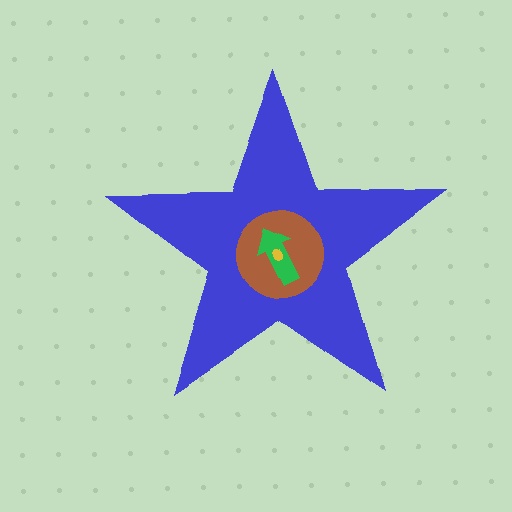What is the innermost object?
The yellow ellipse.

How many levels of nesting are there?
4.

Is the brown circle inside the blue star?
Yes.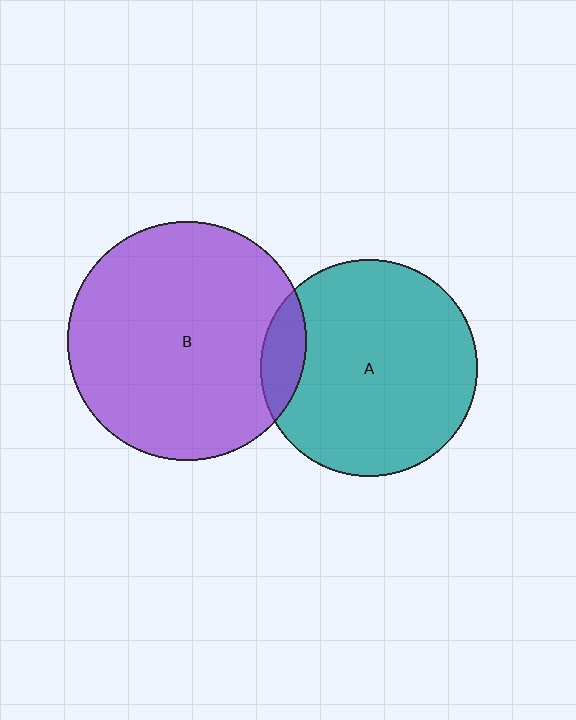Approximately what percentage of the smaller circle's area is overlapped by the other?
Approximately 10%.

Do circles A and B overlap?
Yes.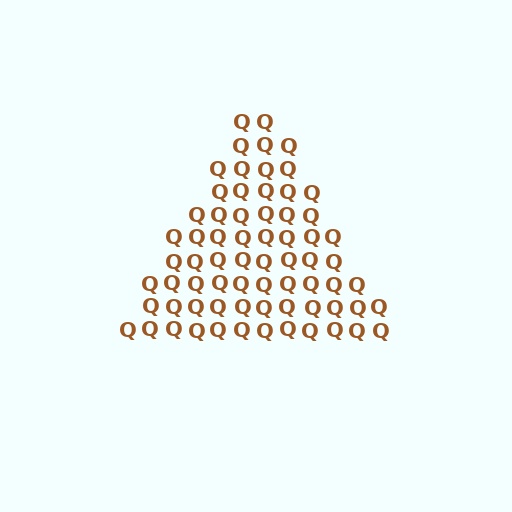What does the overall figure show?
The overall figure shows a triangle.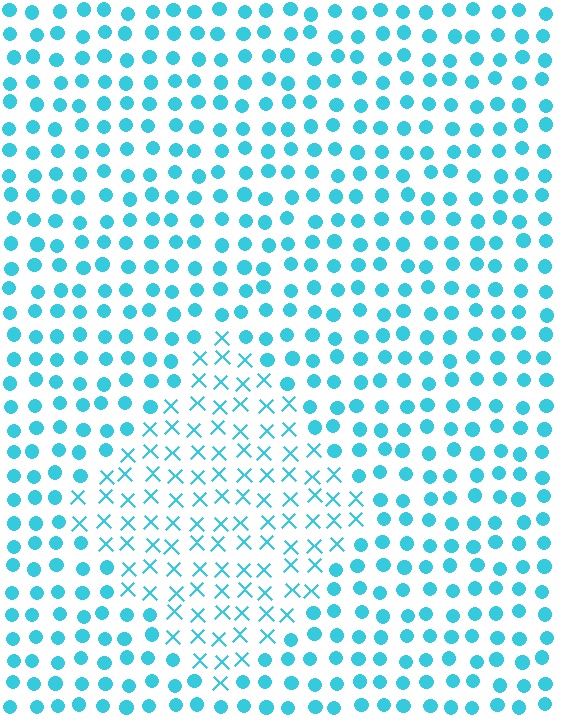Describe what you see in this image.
The image is filled with small cyan elements arranged in a uniform grid. A diamond-shaped region contains X marks, while the surrounding area contains circles. The boundary is defined purely by the change in element shape.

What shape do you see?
I see a diamond.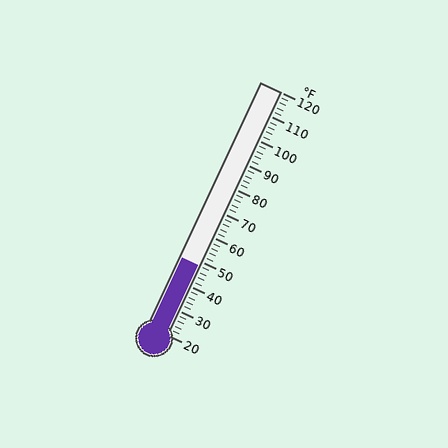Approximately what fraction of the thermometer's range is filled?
The thermometer is filled to approximately 30% of its range.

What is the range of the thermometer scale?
The thermometer scale ranges from 20°F to 120°F.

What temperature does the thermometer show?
The thermometer shows approximately 48°F.